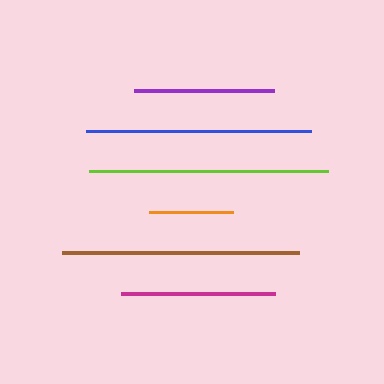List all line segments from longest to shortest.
From longest to shortest: lime, brown, blue, magenta, purple, orange.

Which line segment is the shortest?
The orange line is the shortest at approximately 84 pixels.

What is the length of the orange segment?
The orange segment is approximately 84 pixels long.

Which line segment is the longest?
The lime line is the longest at approximately 239 pixels.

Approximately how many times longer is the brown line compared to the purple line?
The brown line is approximately 1.7 times the length of the purple line.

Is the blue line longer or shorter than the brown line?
The brown line is longer than the blue line.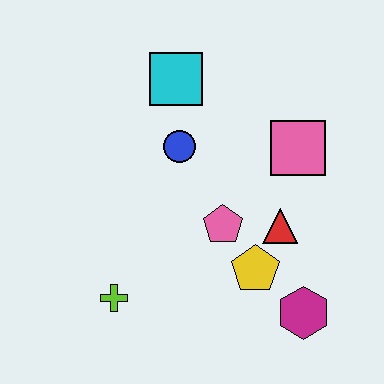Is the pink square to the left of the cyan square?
No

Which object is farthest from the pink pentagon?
The cyan square is farthest from the pink pentagon.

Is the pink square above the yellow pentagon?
Yes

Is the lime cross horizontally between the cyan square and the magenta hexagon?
No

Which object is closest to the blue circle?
The cyan square is closest to the blue circle.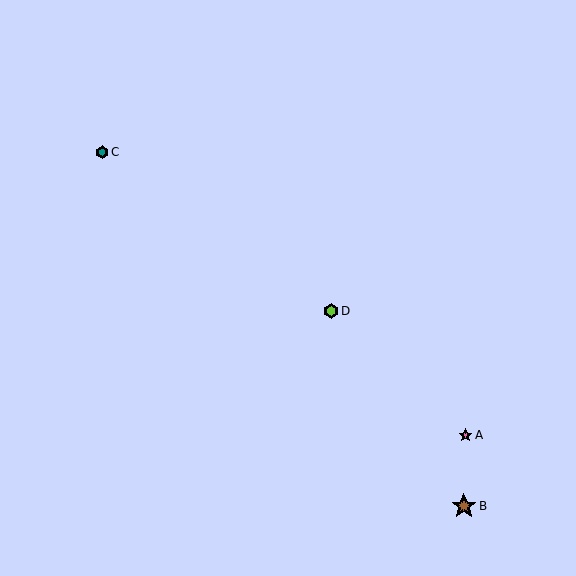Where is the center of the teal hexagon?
The center of the teal hexagon is at (102, 152).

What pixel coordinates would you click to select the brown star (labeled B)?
Click at (464, 506) to select the brown star B.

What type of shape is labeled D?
Shape D is a lime hexagon.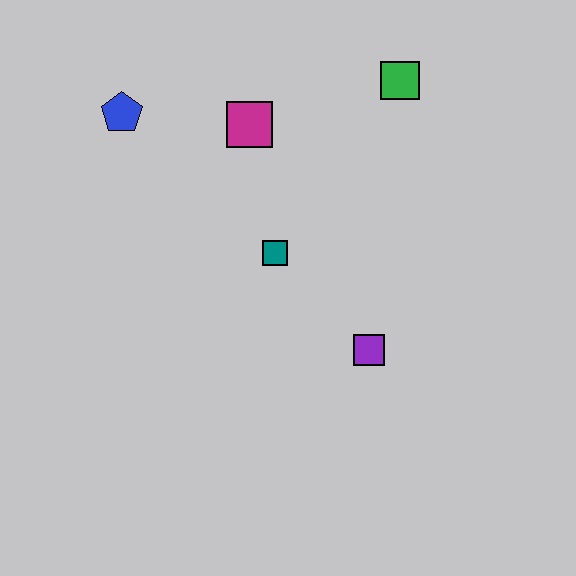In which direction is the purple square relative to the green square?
The purple square is below the green square.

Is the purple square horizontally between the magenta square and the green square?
Yes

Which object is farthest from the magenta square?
The purple square is farthest from the magenta square.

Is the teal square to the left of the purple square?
Yes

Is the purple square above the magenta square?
No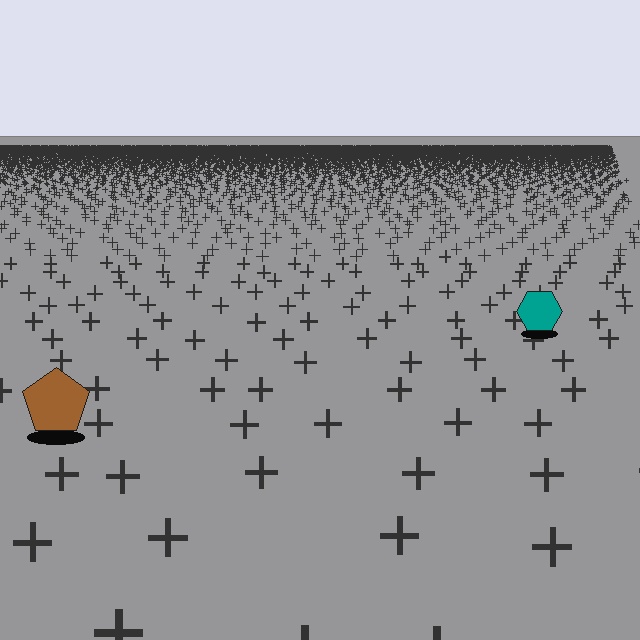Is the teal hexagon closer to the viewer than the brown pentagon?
No. The brown pentagon is closer — you can tell from the texture gradient: the ground texture is coarser near it.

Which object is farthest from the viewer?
The teal hexagon is farthest from the viewer. It appears smaller and the ground texture around it is denser.